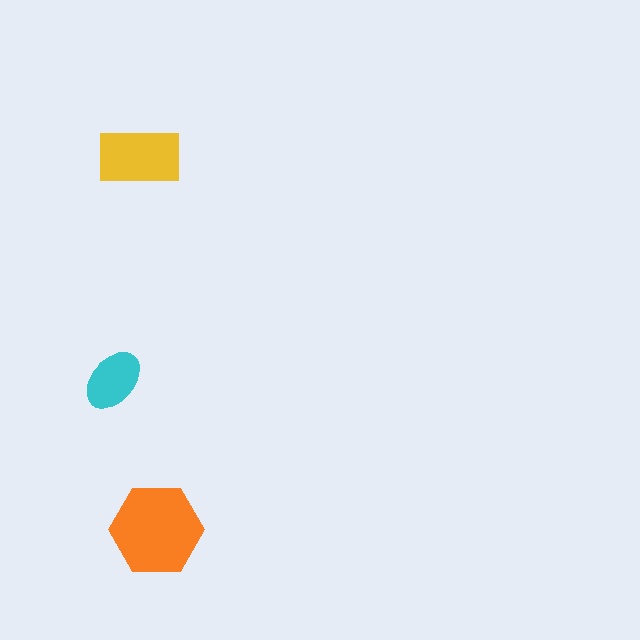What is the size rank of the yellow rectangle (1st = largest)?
2nd.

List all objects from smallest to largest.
The cyan ellipse, the yellow rectangle, the orange hexagon.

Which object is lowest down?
The orange hexagon is bottommost.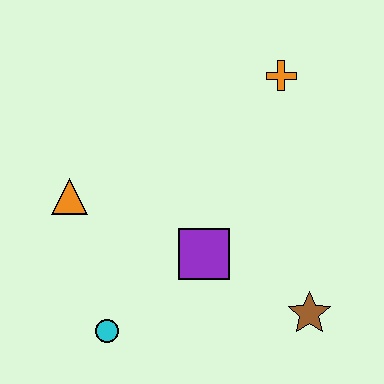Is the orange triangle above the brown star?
Yes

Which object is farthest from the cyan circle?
The orange cross is farthest from the cyan circle.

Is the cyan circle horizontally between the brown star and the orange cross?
No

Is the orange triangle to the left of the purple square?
Yes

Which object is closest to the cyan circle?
The purple square is closest to the cyan circle.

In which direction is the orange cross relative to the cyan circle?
The orange cross is above the cyan circle.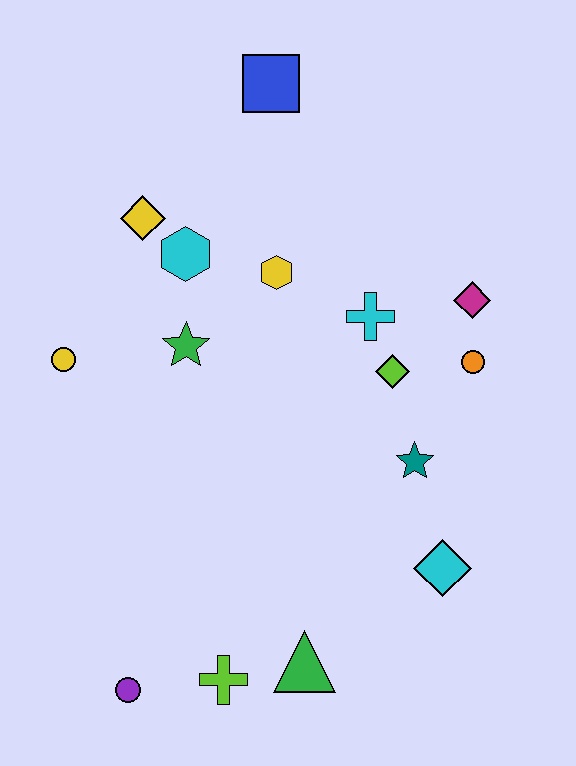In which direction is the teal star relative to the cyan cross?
The teal star is below the cyan cross.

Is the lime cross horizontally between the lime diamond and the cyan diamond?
No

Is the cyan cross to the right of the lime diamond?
No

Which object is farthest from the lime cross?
The blue square is farthest from the lime cross.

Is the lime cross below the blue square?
Yes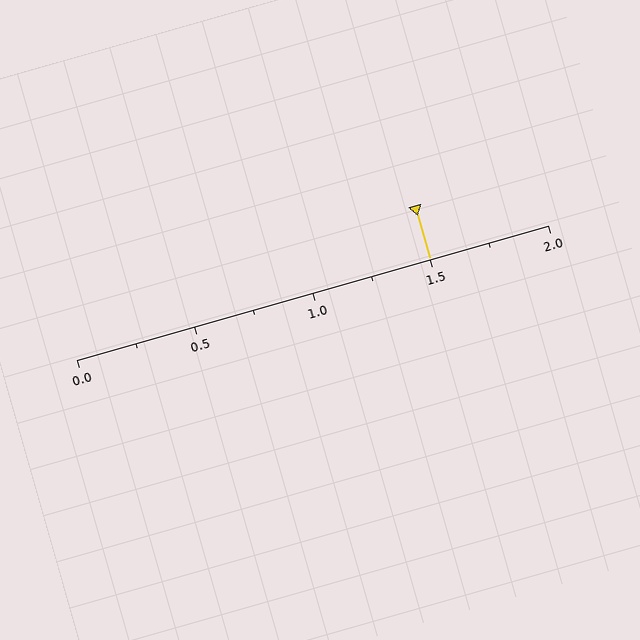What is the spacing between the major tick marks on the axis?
The major ticks are spaced 0.5 apart.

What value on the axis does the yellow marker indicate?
The marker indicates approximately 1.5.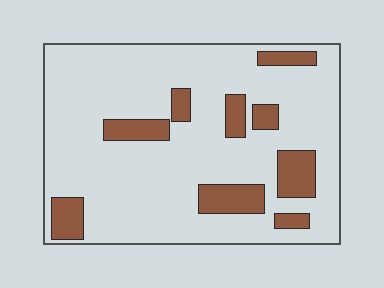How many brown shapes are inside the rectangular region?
9.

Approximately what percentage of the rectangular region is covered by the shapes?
Approximately 20%.